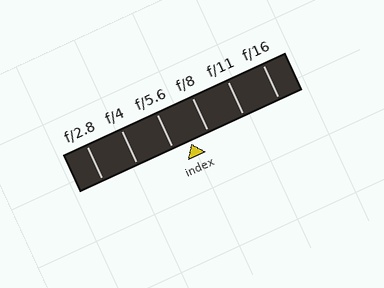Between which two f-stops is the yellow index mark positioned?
The index mark is between f/5.6 and f/8.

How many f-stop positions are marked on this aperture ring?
There are 6 f-stop positions marked.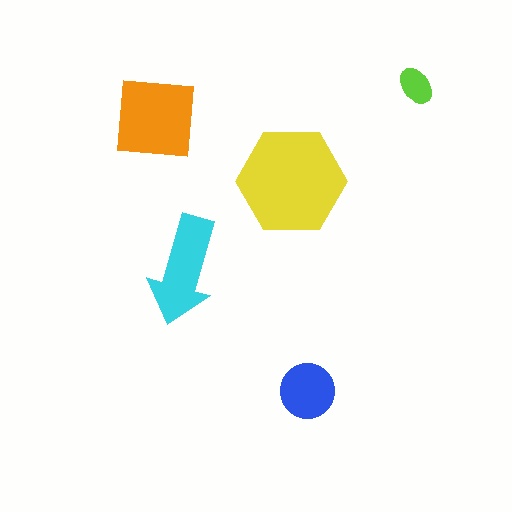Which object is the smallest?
The lime ellipse.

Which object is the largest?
The yellow hexagon.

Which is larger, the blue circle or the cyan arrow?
The cyan arrow.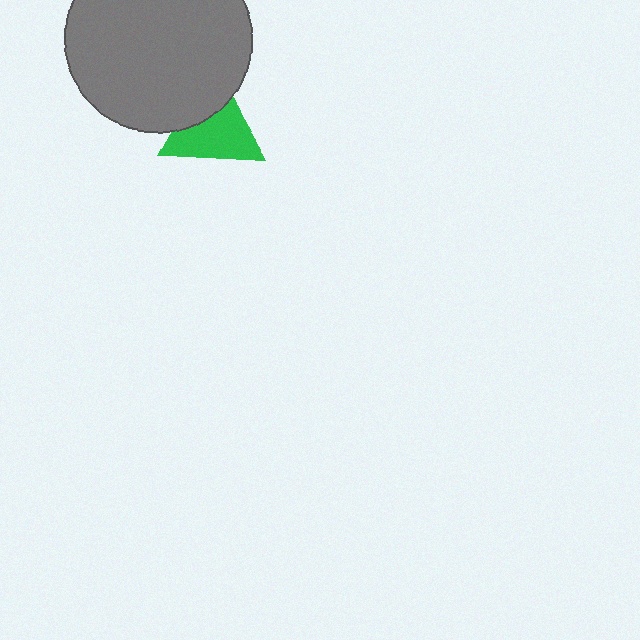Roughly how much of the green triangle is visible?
Most of it is visible (roughly 68%).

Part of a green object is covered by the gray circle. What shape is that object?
It is a triangle.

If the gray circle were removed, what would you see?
You would see the complete green triangle.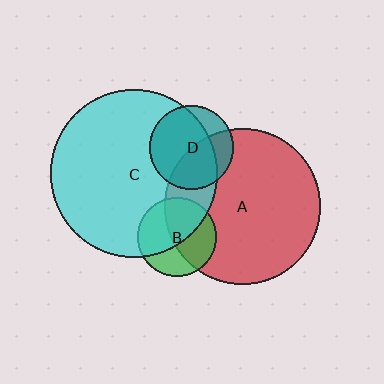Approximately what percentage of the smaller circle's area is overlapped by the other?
Approximately 55%.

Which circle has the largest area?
Circle C (cyan).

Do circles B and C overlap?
Yes.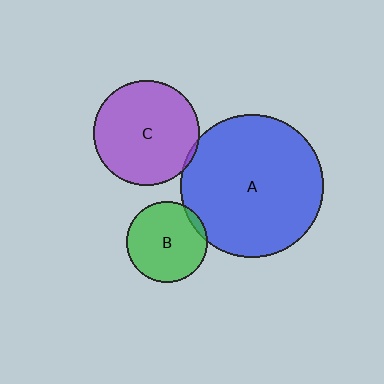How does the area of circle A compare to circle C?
Approximately 1.8 times.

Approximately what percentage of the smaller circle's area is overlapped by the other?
Approximately 5%.